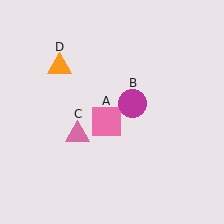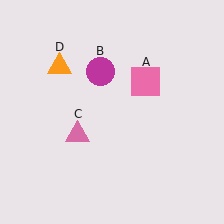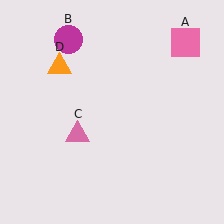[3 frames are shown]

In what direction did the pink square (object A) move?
The pink square (object A) moved up and to the right.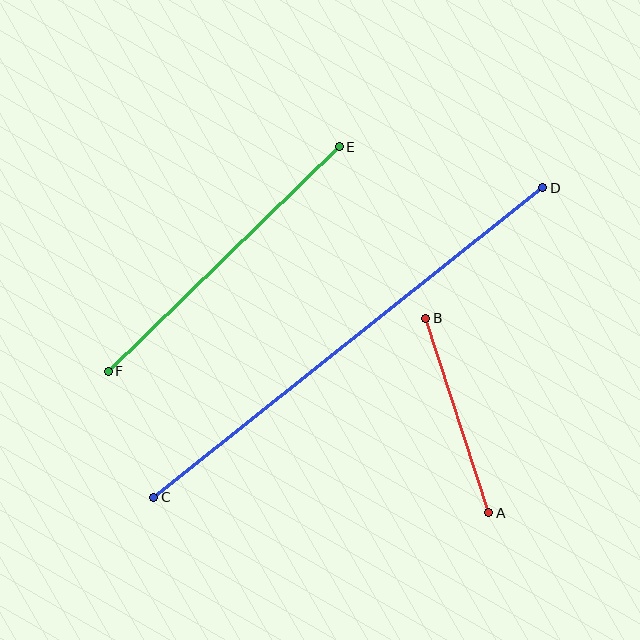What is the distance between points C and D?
The distance is approximately 497 pixels.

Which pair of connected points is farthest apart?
Points C and D are farthest apart.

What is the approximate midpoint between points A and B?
The midpoint is at approximately (457, 416) pixels.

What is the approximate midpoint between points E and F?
The midpoint is at approximately (224, 259) pixels.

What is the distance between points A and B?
The distance is approximately 204 pixels.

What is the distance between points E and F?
The distance is approximately 322 pixels.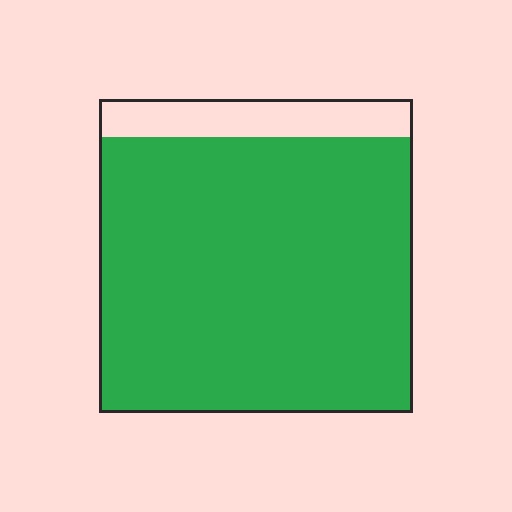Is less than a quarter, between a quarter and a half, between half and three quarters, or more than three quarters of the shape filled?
More than three quarters.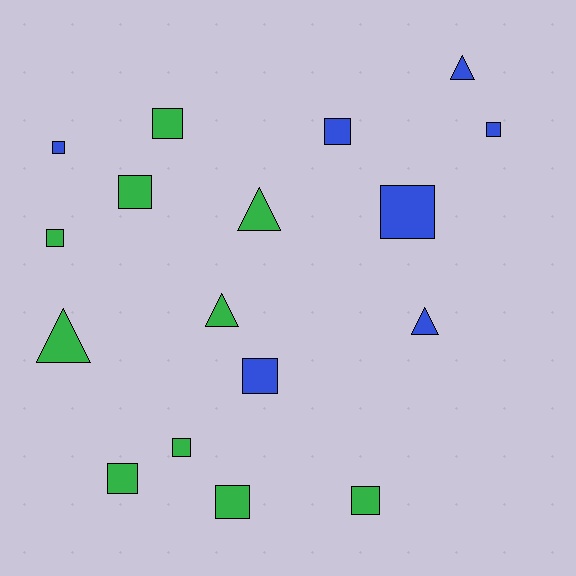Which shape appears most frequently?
Square, with 12 objects.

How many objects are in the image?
There are 17 objects.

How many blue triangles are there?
There are 2 blue triangles.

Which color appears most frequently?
Green, with 10 objects.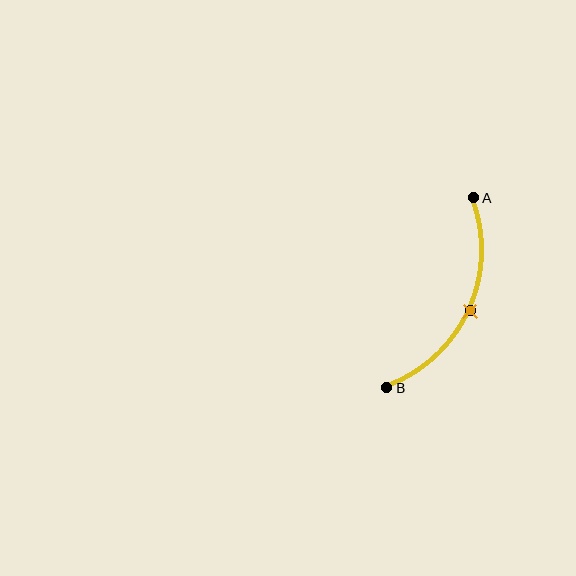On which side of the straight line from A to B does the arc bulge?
The arc bulges to the right of the straight line connecting A and B.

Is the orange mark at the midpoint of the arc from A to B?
Yes. The orange mark lies on the arc at equal arc-length from both A and B — it is the arc midpoint.